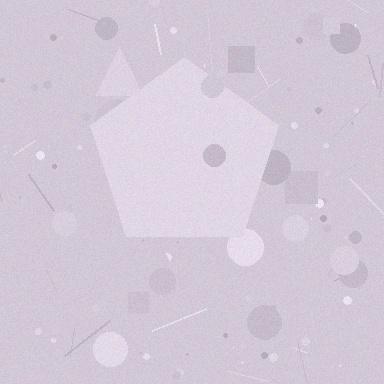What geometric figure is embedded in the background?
A pentagon is embedded in the background.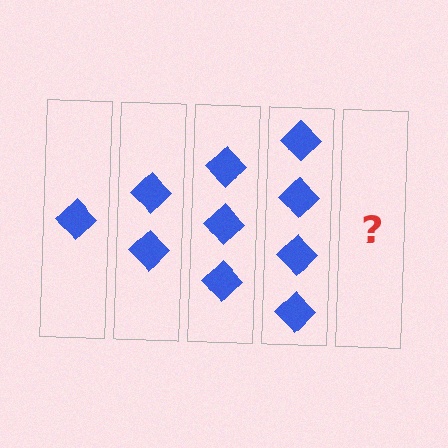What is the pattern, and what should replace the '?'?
The pattern is that each step adds one more diamond. The '?' should be 5 diamonds.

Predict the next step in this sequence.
The next step is 5 diamonds.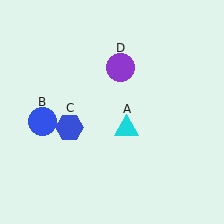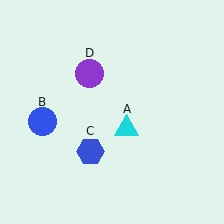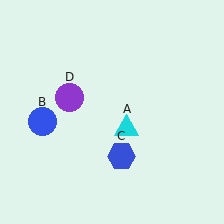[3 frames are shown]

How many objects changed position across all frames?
2 objects changed position: blue hexagon (object C), purple circle (object D).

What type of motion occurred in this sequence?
The blue hexagon (object C), purple circle (object D) rotated counterclockwise around the center of the scene.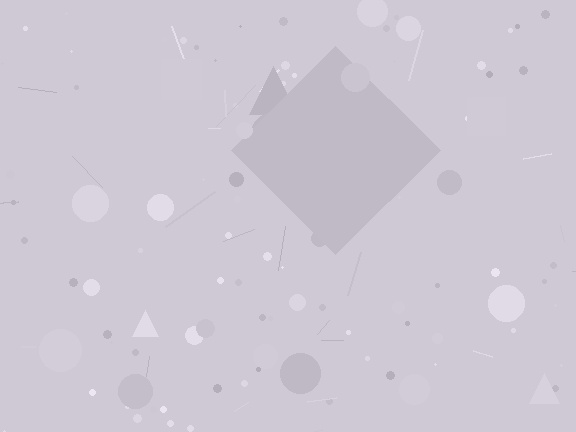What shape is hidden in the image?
A diamond is hidden in the image.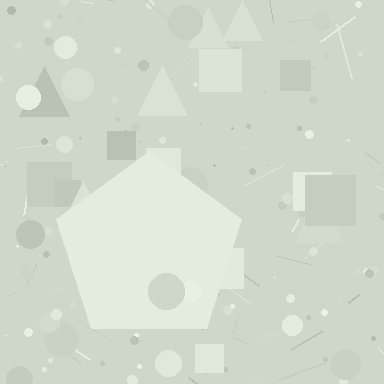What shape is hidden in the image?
A pentagon is hidden in the image.